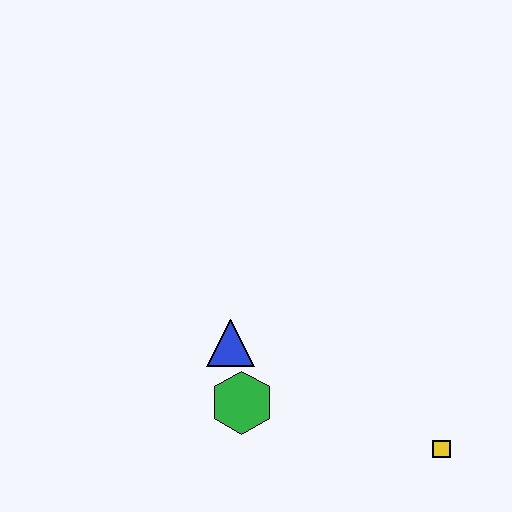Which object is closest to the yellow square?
The green hexagon is closest to the yellow square.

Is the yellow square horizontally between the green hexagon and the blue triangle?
No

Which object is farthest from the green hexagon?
The yellow square is farthest from the green hexagon.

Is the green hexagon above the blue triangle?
No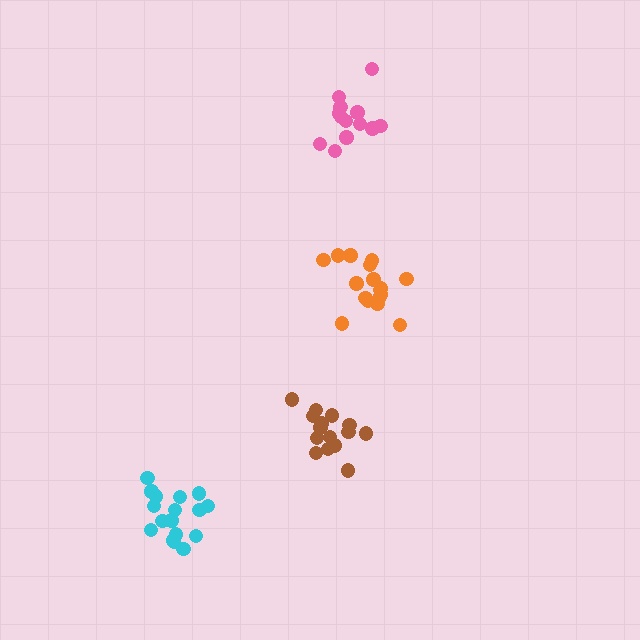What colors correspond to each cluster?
The clusters are colored: brown, orange, cyan, pink.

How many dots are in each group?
Group 1: 15 dots, Group 2: 17 dots, Group 3: 17 dots, Group 4: 13 dots (62 total).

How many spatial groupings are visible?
There are 4 spatial groupings.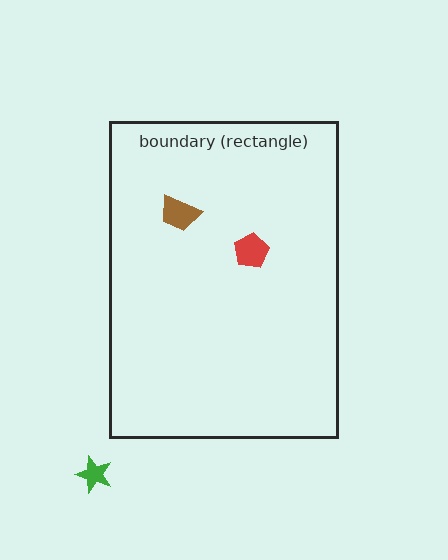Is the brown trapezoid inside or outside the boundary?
Inside.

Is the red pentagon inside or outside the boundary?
Inside.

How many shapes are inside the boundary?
2 inside, 1 outside.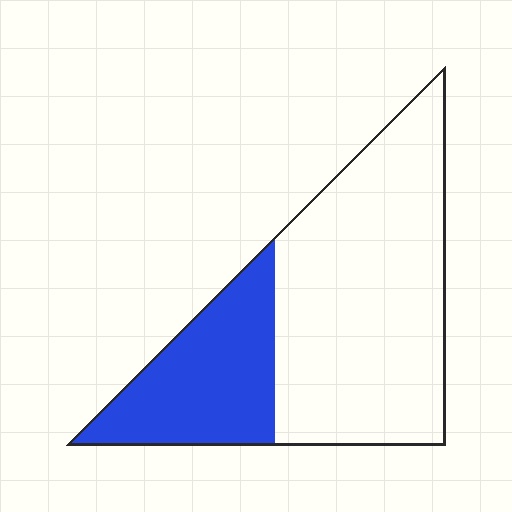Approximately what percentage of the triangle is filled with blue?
Approximately 30%.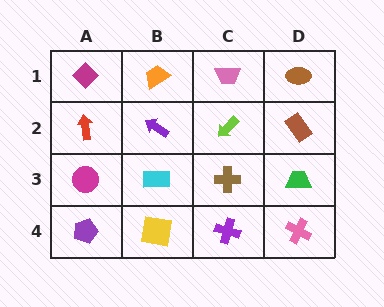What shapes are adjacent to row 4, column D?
A green trapezoid (row 3, column D), a purple cross (row 4, column C).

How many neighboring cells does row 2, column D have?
3.